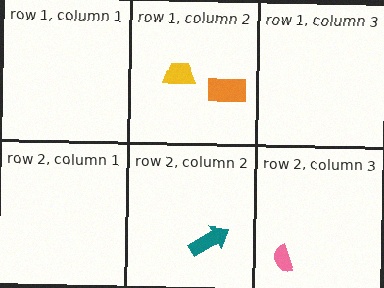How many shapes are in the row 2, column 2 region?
1.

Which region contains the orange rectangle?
The row 1, column 2 region.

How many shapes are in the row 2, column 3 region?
1.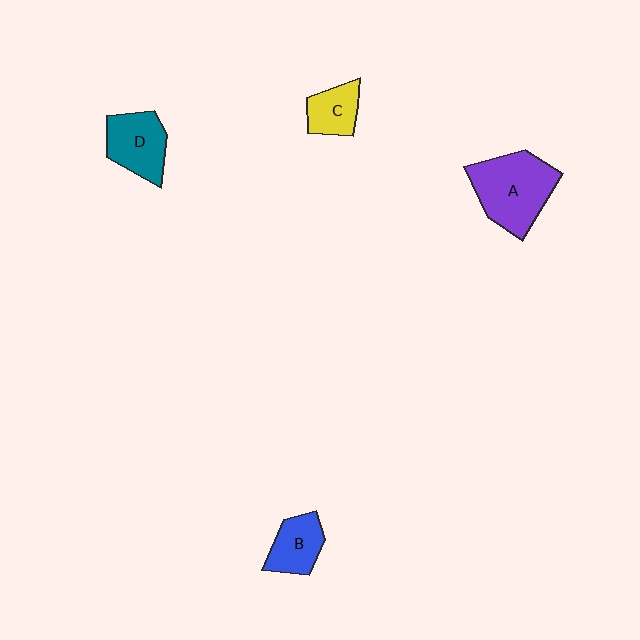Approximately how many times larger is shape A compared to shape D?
Approximately 1.5 times.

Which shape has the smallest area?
Shape C (yellow).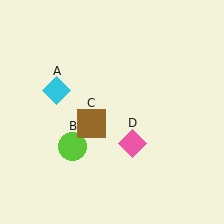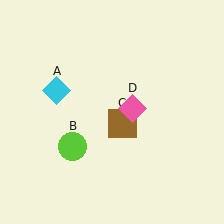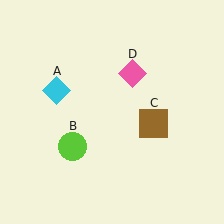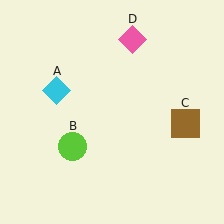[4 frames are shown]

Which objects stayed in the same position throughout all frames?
Cyan diamond (object A) and lime circle (object B) remained stationary.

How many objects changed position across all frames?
2 objects changed position: brown square (object C), pink diamond (object D).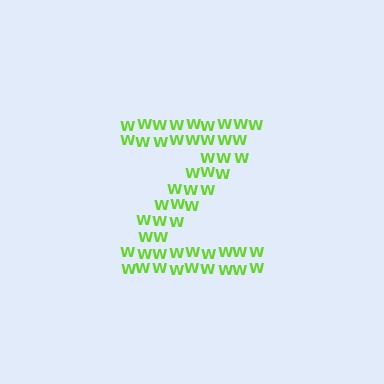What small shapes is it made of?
It is made of small letter W's.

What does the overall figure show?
The overall figure shows the letter Z.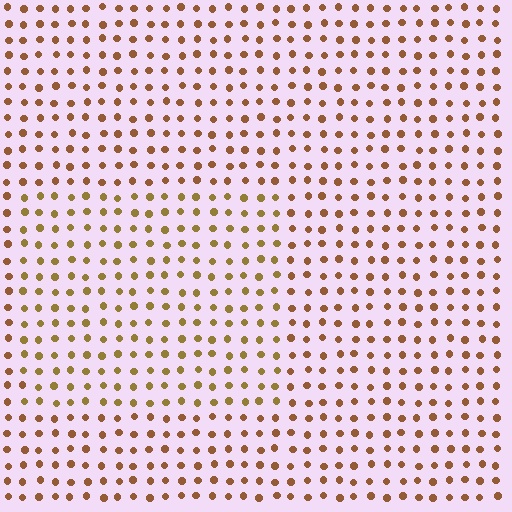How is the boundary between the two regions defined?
The boundary is defined purely by a slight shift in hue (about 22 degrees). Spacing, size, and orientation are identical on both sides.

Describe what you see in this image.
The image is filled with small brown elements in a uniform arrangement. A rectangle-shaped region is visible where the elements are tinted to a slightly different hue, forming a subtle color boundary.